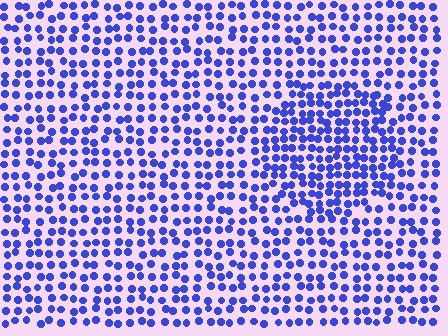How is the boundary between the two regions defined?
The boundary is defined by a change in element density (approximately 1.6x ratio). All elements are the same color, size, and shape.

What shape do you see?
I see a circle.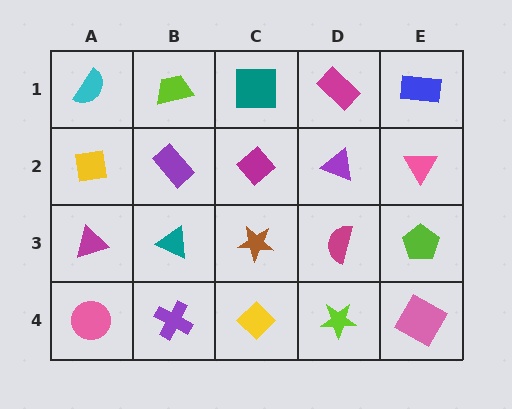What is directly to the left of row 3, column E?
A magenta semicircle.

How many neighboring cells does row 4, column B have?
3.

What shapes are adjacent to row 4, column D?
A magenta semicircle (row 3, column D), a yellow diamond (row 4, column C), a pink square (row 4, column E).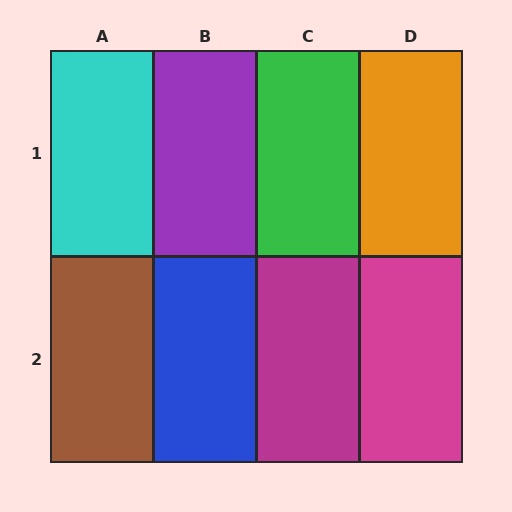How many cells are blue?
1 cell is blue.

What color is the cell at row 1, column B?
Purple.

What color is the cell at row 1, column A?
Cyan.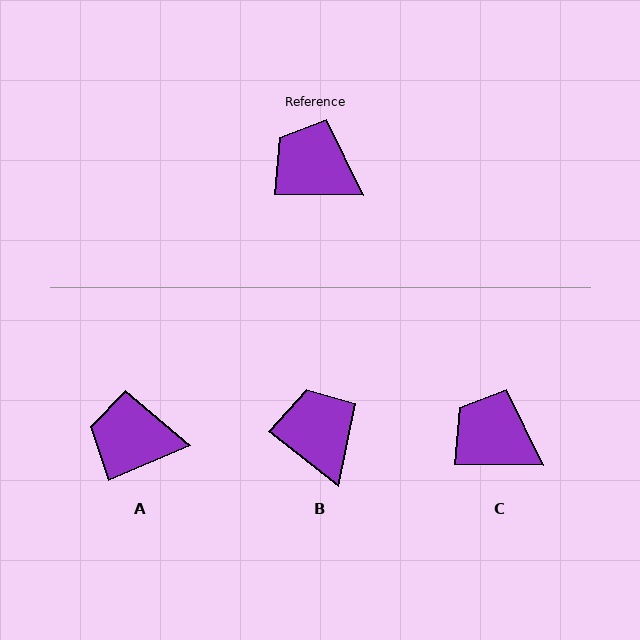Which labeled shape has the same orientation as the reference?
C.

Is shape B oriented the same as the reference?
No, it is off by about 37 degrees.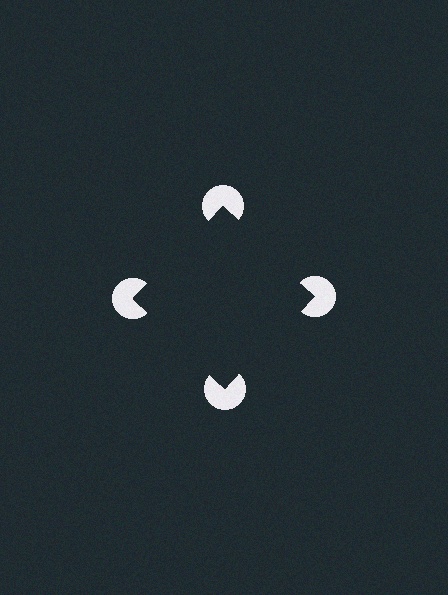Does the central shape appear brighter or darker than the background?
It typically appears slightly darker than the background, even though no actual brightness change is drawn.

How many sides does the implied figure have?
4 sides.